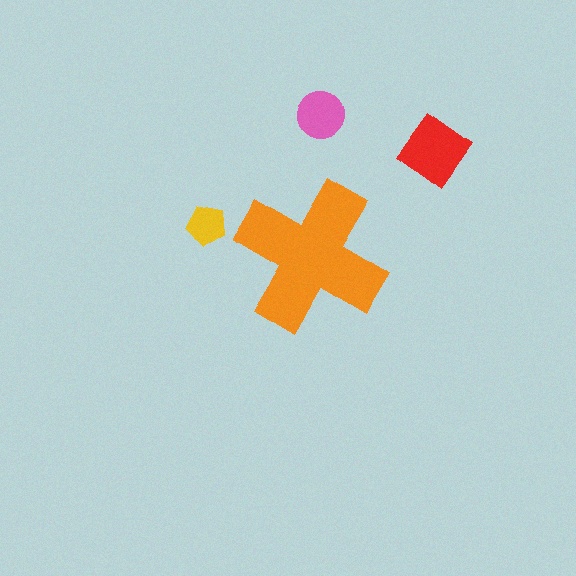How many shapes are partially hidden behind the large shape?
0 shapes are partially hidden.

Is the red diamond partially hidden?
No, the red diamond is fully visible.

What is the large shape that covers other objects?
An orange cross.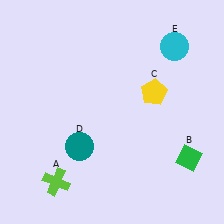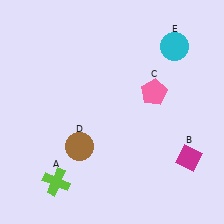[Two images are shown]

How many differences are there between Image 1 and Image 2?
There are 3 differences between the two images.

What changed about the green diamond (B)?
In Image 1, B is green. In Image 2, it changed to magenta.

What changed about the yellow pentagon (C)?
In Image 1, C is yellow. In Image 2, it changed to pink.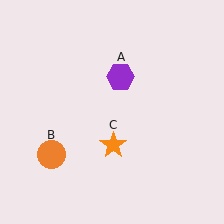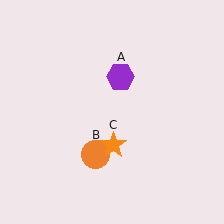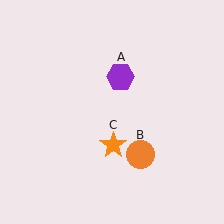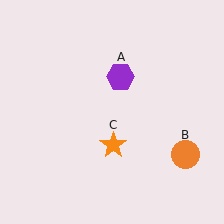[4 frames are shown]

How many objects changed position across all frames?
1 object changed position: orange circle (object B).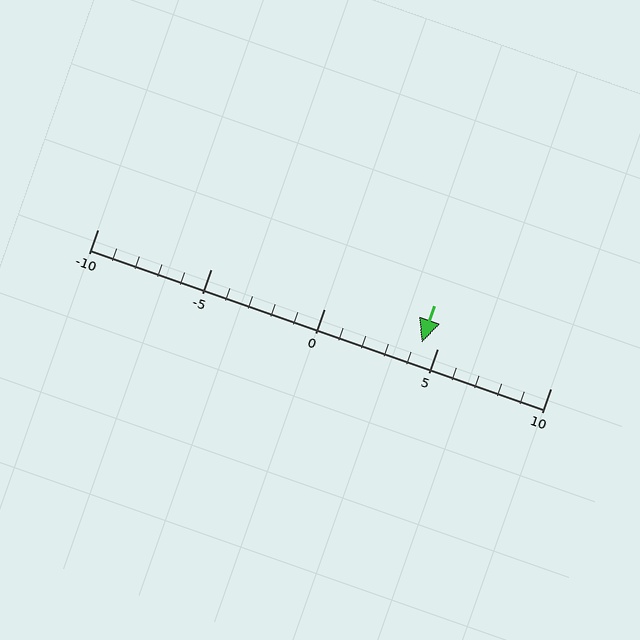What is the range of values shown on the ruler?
The ruler shows values from -10 to 10.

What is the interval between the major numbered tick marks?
The major tick marks are spaced 5 units apart.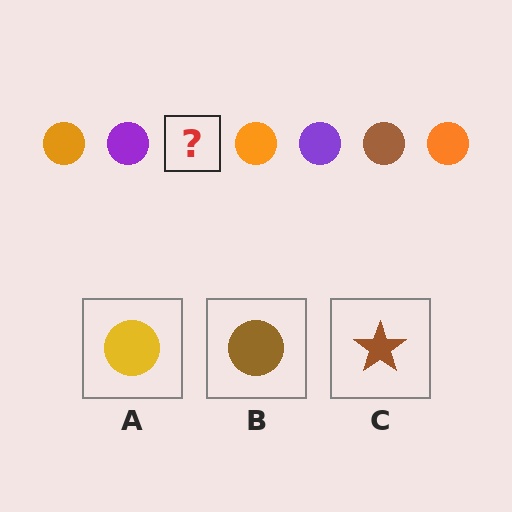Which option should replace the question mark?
Option B.